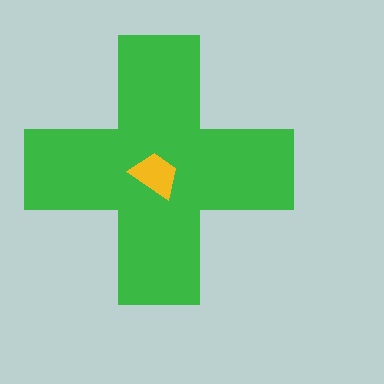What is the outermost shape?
The green cross.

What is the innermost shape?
The yellow trapezoid.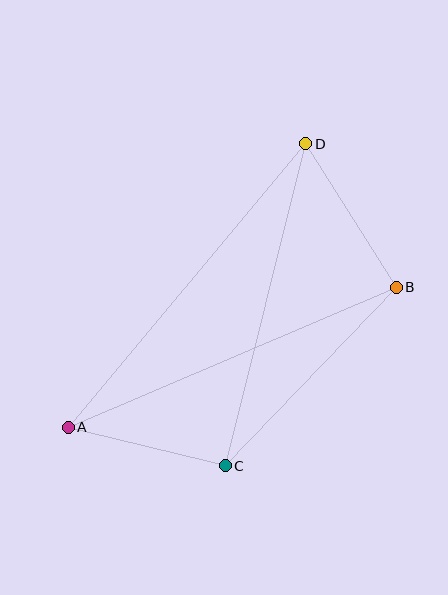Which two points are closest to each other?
Points A and C are closest to each other.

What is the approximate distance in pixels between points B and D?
The distance between B and D is approximately 170 pixels.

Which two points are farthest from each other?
Points A and D are farthest from each other.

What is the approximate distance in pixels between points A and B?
The distance between A and B is approximately 356 pixels.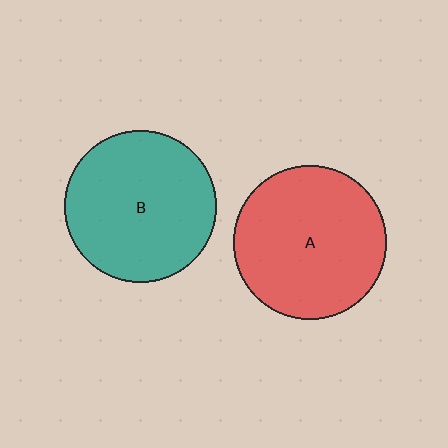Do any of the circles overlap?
No, none of the circles overlap.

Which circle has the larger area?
Circle A (red).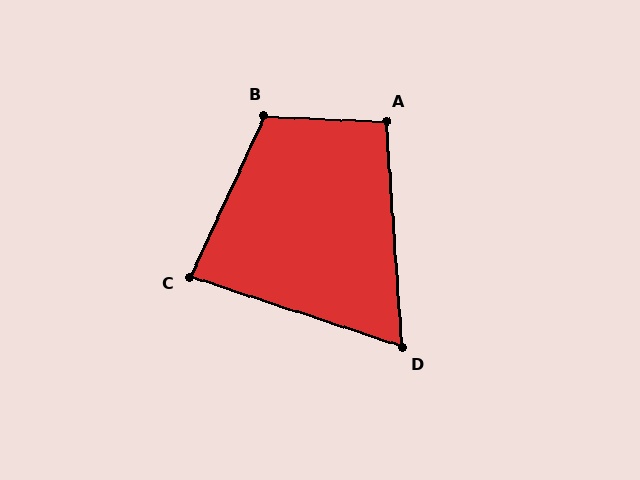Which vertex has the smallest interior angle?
D, at approximately 68 degrees.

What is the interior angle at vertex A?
Approximately 97 degrees (obtuse).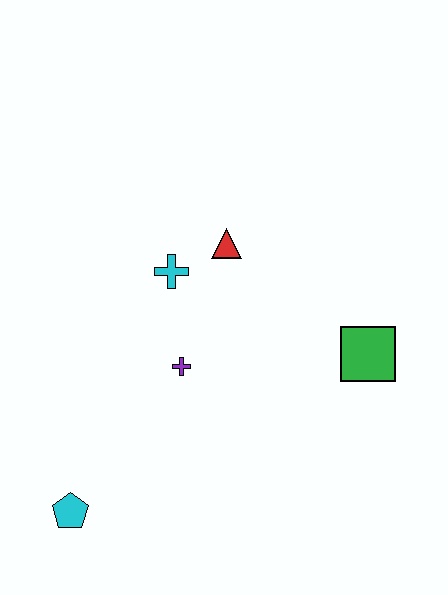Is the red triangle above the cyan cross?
Yes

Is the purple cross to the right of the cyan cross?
Yes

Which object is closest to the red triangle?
The cyan cross is closest to the red triangle.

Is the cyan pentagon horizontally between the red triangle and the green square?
No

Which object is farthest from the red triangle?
The cyan pentagon is farthest from the red triangle.